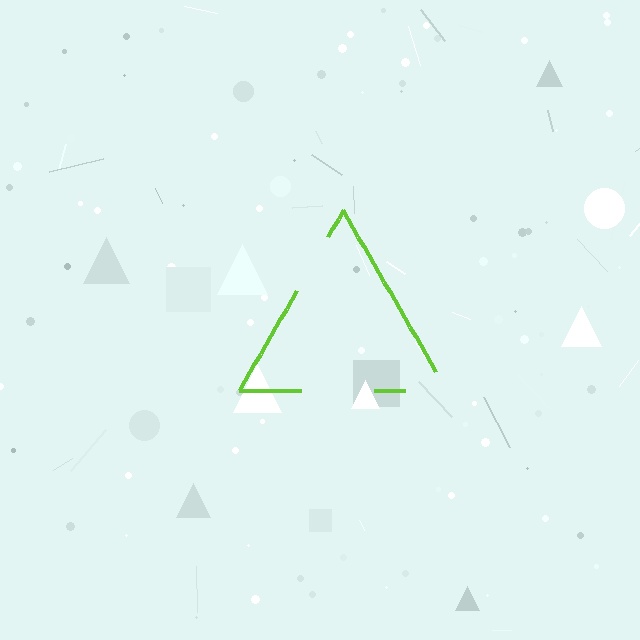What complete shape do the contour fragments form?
The contour fragments form a triangle.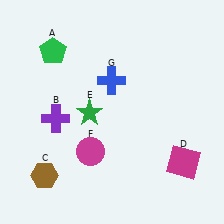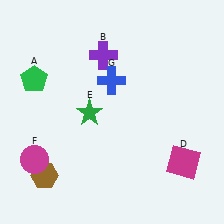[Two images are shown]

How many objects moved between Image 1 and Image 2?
3 objects moved between the two images.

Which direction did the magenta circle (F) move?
The magenta circle (F) moved left.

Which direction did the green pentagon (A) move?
The green pentagon (A) moved down.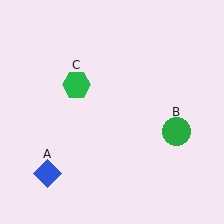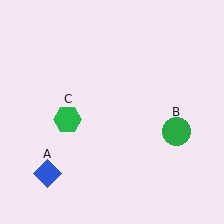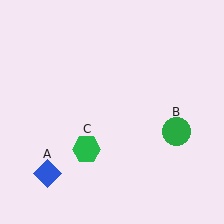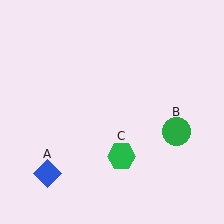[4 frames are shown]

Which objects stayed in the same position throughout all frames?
Blue diamond (object A) and green circle (object B) remained stationary.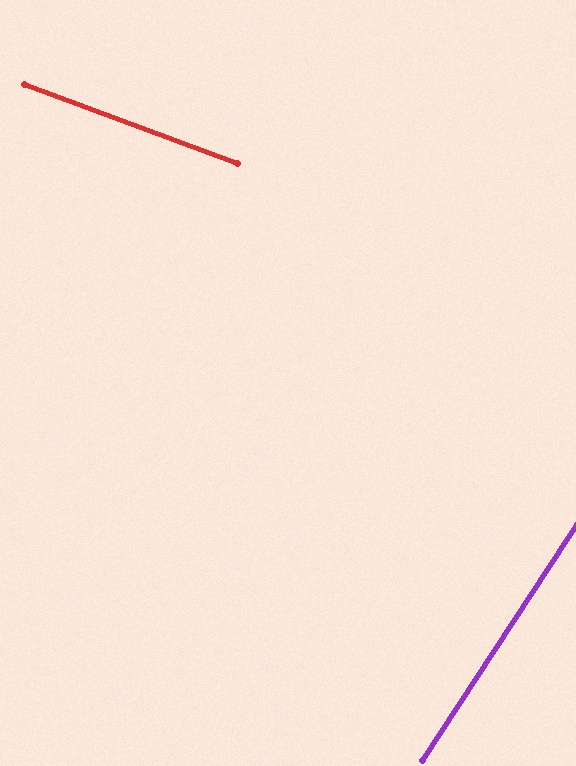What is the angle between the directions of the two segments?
Approximately 77 degrees.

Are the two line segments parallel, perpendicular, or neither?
Neither parallel nor perpendicular — they differ by about 77°.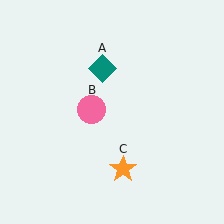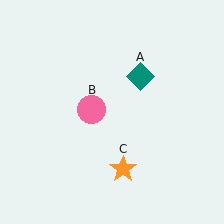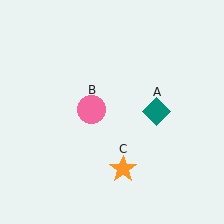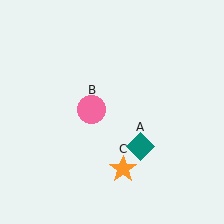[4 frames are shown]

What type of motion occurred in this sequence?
The teal diamond (object A) rotated clockwise around the center of the scene.